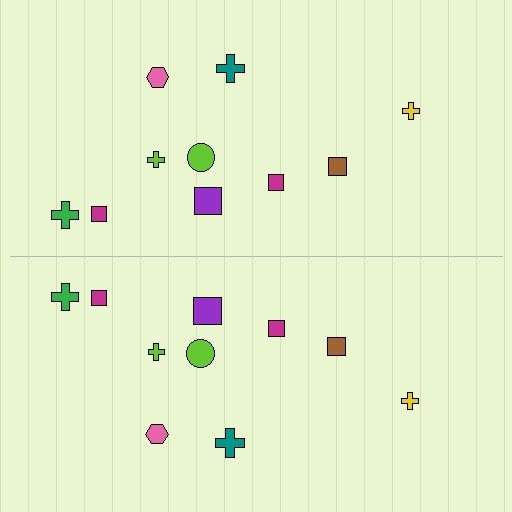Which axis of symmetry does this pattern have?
The pattern has a horizontal axis of symmetry running through the center of the image.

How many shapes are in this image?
There are 20 shapes in this image.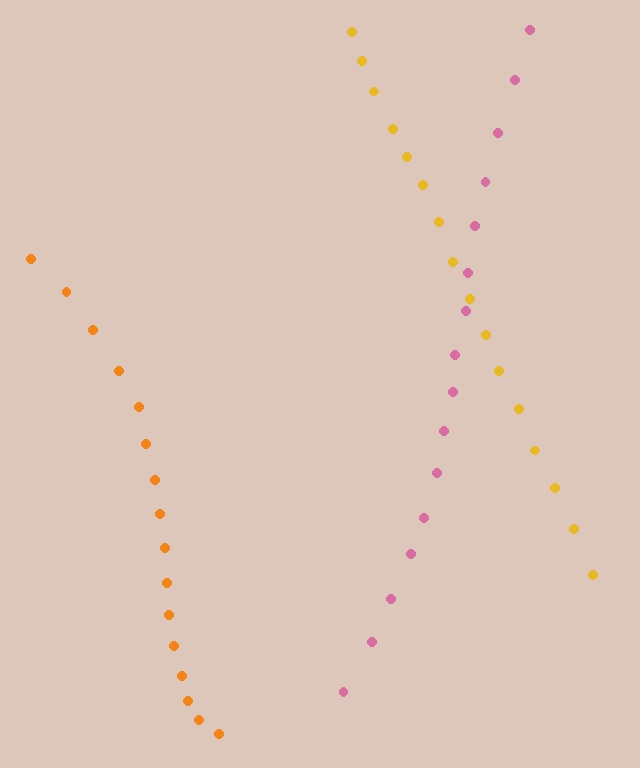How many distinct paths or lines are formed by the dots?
There are 3 distinct paths.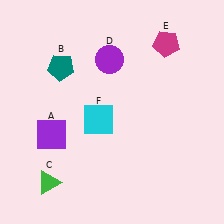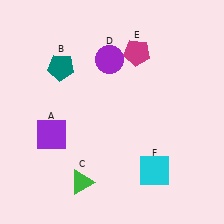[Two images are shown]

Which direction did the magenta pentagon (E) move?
The magenta pentagon (E) moved left.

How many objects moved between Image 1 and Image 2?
3 objects moved between the two images.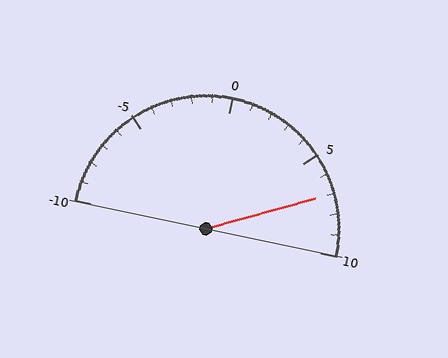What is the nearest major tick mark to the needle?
The nearest major tick mark is 5.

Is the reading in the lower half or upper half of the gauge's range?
The reading is in the upper half of the range (-10 to 10).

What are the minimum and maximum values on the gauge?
The gauge ranges from -10 to 10.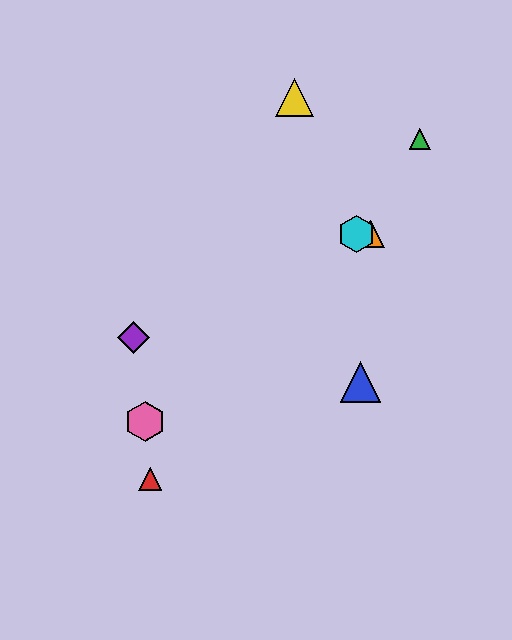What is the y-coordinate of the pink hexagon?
The pink hexagon is at y≈421.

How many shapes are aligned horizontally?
2 shapes (the orange triangle, the cyan hexagon) are aligned horizontally.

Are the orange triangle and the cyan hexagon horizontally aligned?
Yes, both are at y≈234.